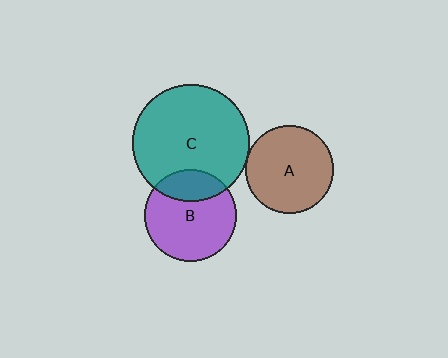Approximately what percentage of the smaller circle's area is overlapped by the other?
Approximately 5%.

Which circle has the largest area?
Circle C (teal).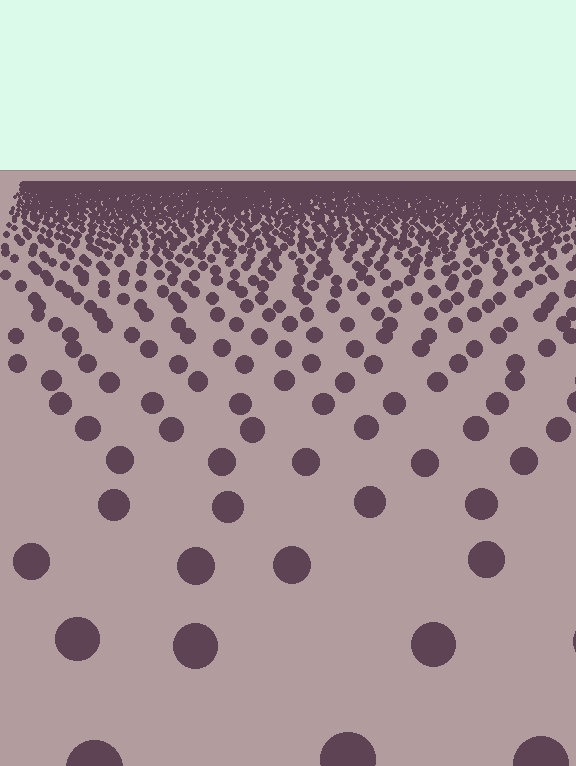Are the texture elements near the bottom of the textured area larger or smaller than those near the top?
Larger. Near the bottom, elements are closer to the viewer and appear at a bigger on-screen size.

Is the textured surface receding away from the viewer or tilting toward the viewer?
The surface is receding away from the viewer. Texture elements get smaller and denser toward the top.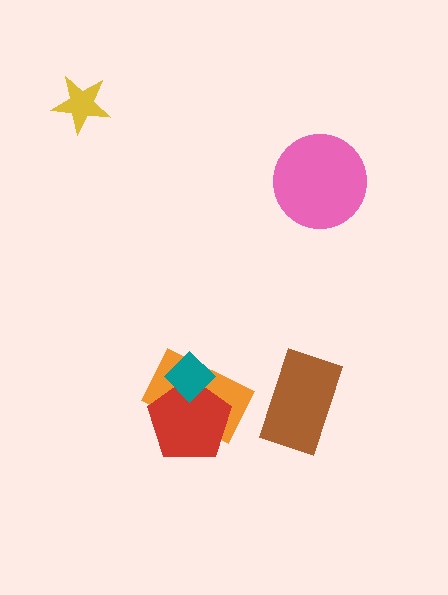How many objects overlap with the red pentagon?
2 objects overlap with the red pentagon.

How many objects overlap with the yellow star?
0 objects overlap with the yellow star.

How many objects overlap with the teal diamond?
2 objects overlap with the teal diamond.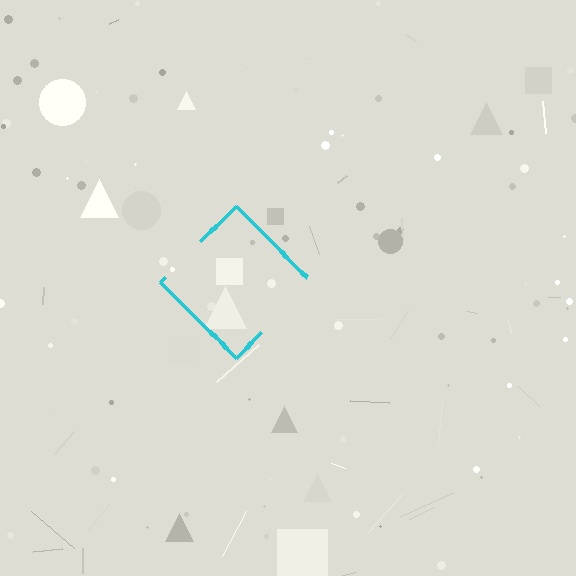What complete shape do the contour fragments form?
The contour fragments form a diamond.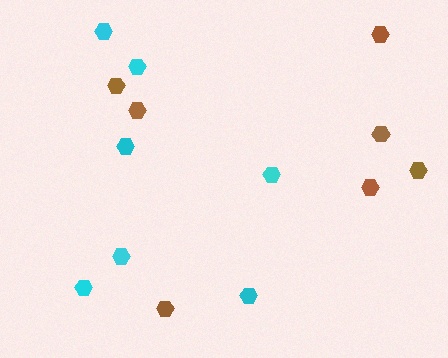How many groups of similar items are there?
There are 2 groups: one group of cyan hexagons (7) and one group of brown hexagons (7).